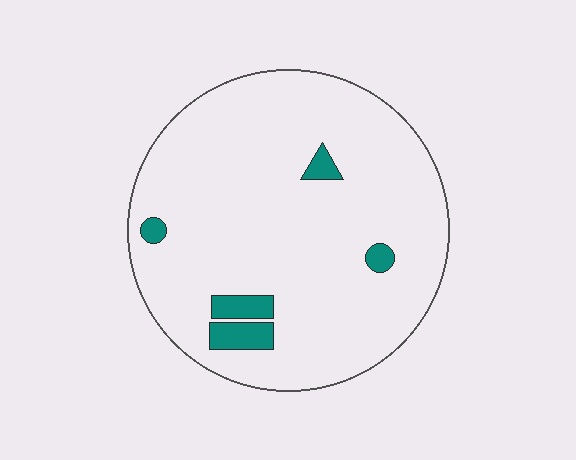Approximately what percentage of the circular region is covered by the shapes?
Approximately 5%.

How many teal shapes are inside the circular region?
5.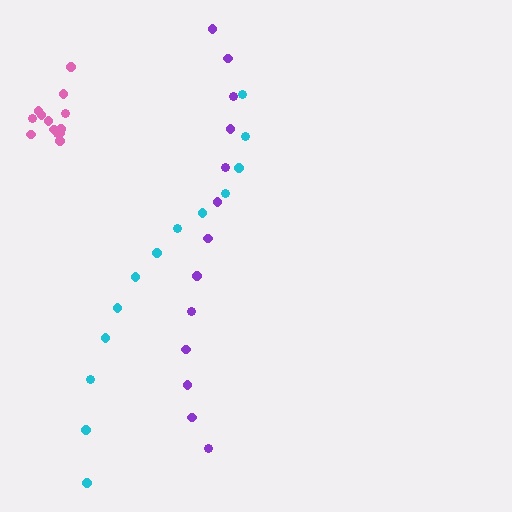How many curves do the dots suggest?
There are 3 distinct paths.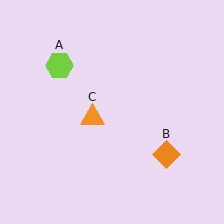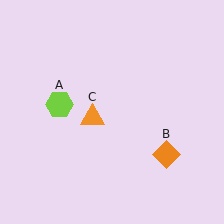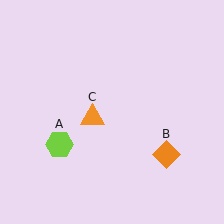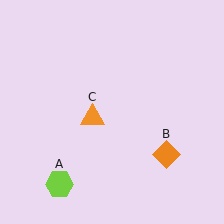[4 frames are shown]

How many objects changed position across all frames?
1 object changed position: lime hexagon (object A).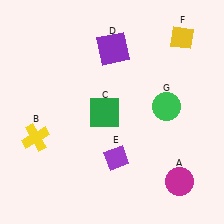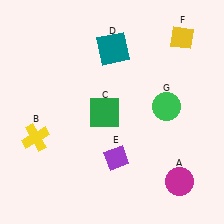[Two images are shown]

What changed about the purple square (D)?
In Image 1, D is purple. In Image 2, it changed to teal.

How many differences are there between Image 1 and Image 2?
There is 1 difference between the two images.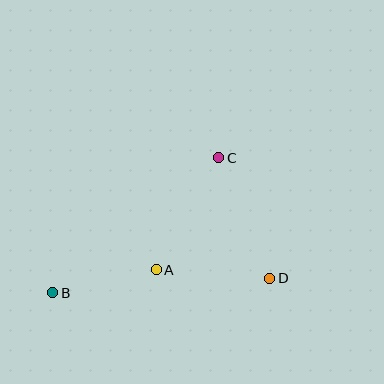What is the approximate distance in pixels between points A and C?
The distance between A and C is approximately 128 pixels.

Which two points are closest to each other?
Points A and B are closest to each other.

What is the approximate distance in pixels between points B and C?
The distance between B and C is approximately 214 pixels.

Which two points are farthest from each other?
Points B and D are farthest from each other.